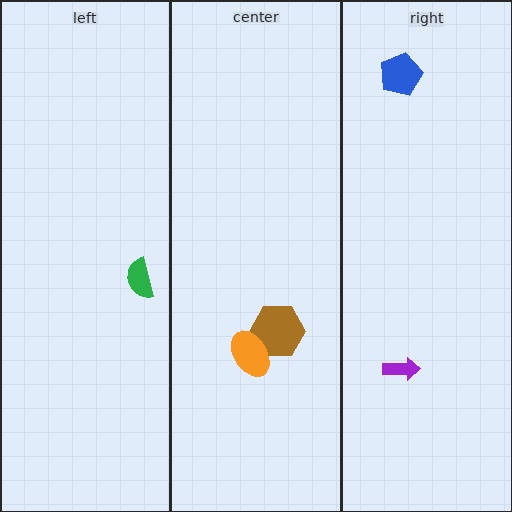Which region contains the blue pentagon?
The right region.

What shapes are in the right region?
The blue pentagon, the purple arrow.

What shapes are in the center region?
The brown hexagon, the orange ellipse.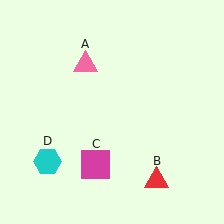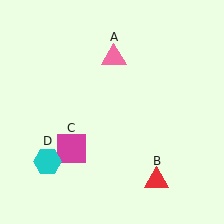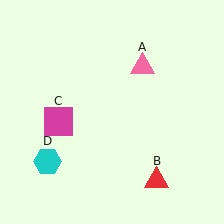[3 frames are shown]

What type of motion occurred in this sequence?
The pink triangle (object A), magenta square (object C) rotated clockwise around the center of the scene.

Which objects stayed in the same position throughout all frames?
Red triangle (object B) and cyan hexagon (object D) remained stationary.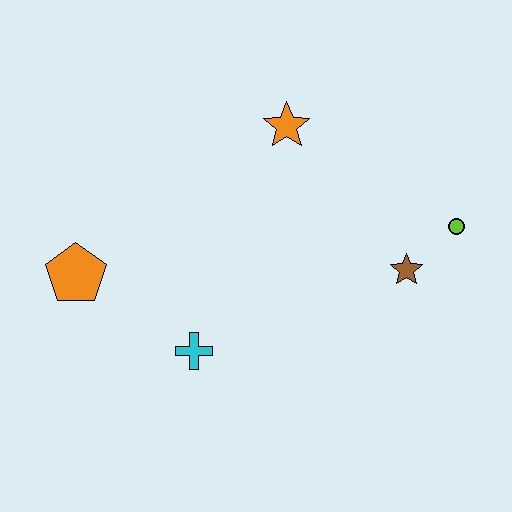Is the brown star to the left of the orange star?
No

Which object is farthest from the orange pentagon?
The lime circle is farthest from the orange pentagon.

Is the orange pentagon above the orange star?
No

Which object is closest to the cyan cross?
The orange pentagon is closest to the cyan cross.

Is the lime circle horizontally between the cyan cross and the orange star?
No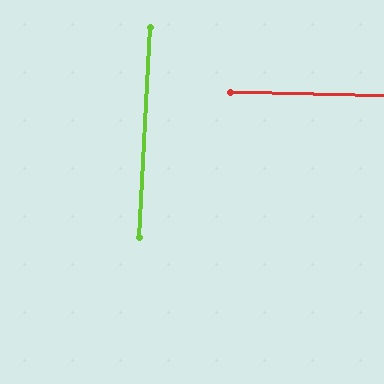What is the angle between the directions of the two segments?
Approximately 88 degrees.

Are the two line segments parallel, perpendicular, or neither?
Perpendicular — they meet at approximately 88°.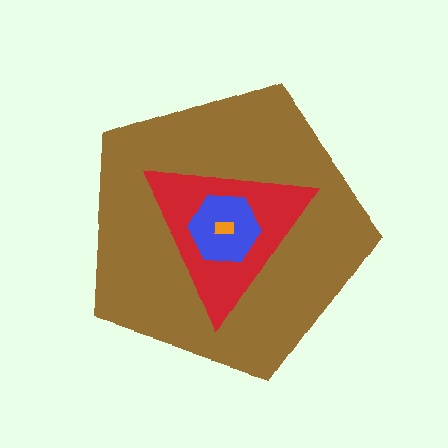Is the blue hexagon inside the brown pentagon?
Yes.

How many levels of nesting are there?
4.